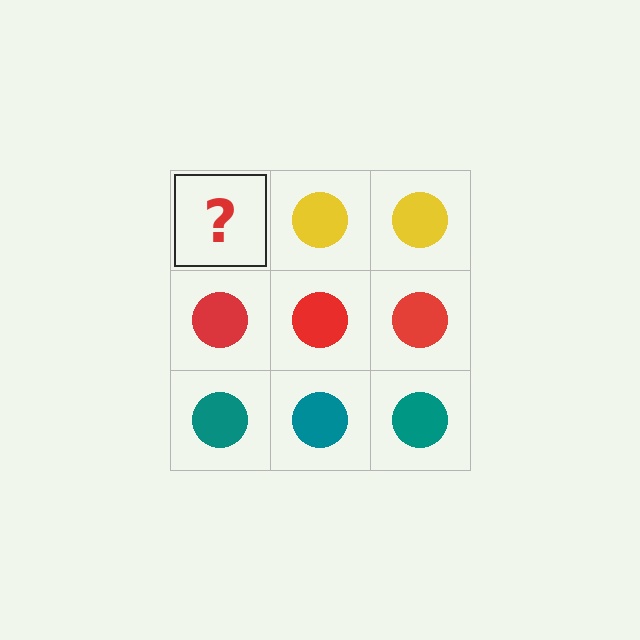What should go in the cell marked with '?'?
The missing cell should contain a yellow circle.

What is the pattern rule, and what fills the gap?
The rule is that each row has a consistent color. The gap should be filled with a yellow circle.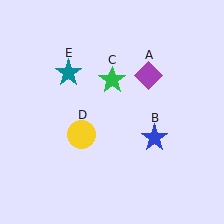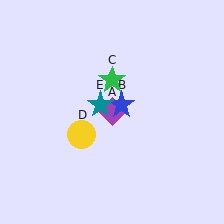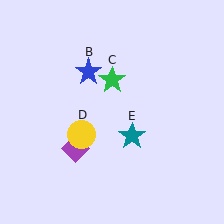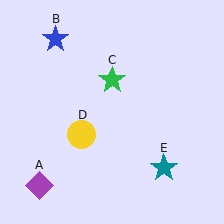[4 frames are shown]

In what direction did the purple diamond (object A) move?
The purple diamond (object A) moved down and to the left.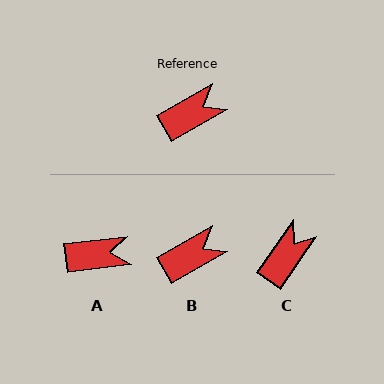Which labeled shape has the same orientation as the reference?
B.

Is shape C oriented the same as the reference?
No, it is off by about 25 degrees.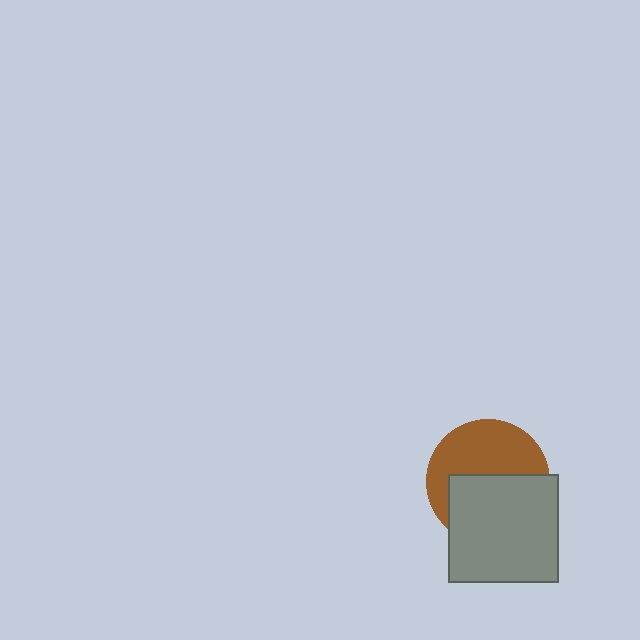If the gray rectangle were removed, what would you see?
You would see the complete brown circle.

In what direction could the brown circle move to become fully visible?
The brown circle could move up. That would shift it out from behind the gray rectangle entirely.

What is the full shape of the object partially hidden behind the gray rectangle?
The partially hidden object is a brown circle.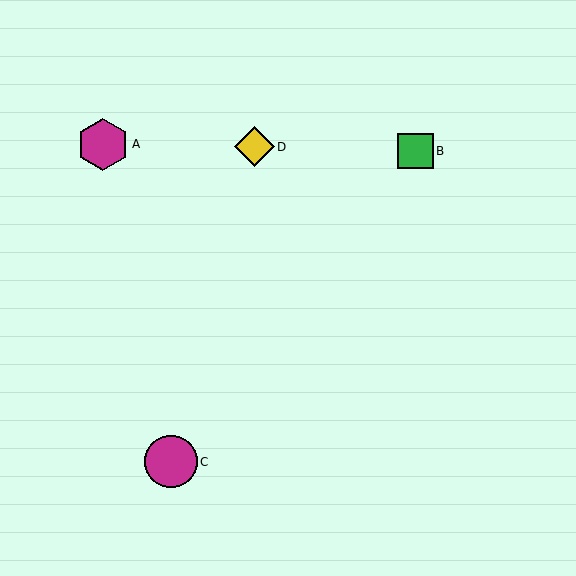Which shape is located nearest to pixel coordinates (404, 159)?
The green square (labeled B) at (415, 151) is nearest to that location.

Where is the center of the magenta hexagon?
The center of the magenta hexagon is at (103, 144).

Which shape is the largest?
The magenta hexagon (labeled A) is the largest.